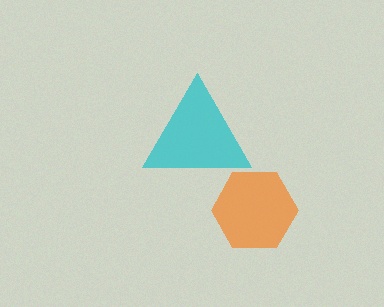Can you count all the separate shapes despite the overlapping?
Yes, there are 2 separate shapes.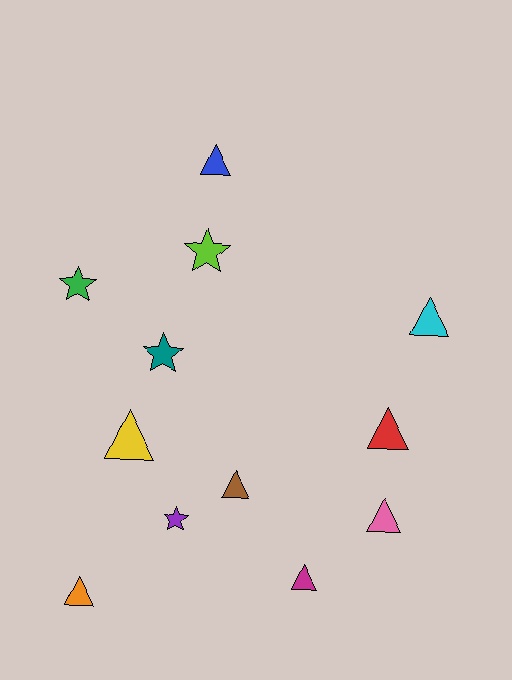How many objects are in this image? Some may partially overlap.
There are 12 objects.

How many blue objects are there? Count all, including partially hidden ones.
There is 1 blue object.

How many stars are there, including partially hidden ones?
There are 4 stars.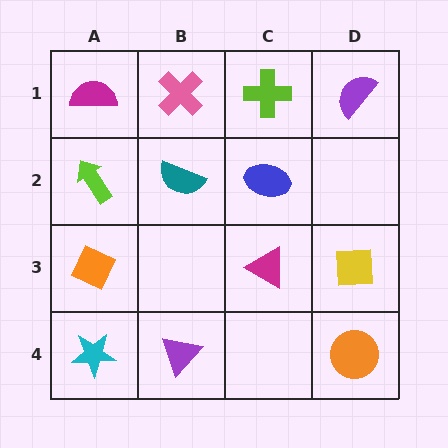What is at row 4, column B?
A purple triangle.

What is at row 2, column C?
A blue ellipse.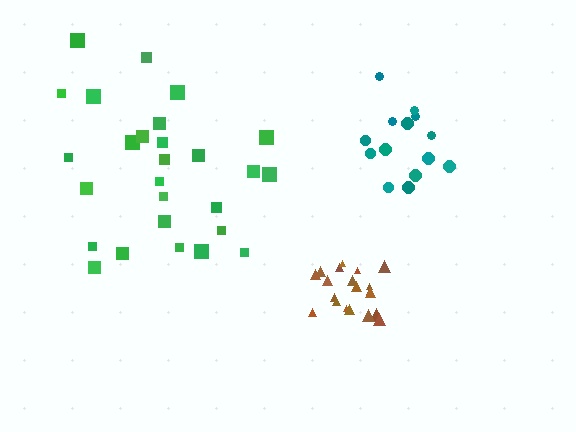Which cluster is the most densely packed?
Brown.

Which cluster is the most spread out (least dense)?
Green.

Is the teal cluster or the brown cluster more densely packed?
Brown.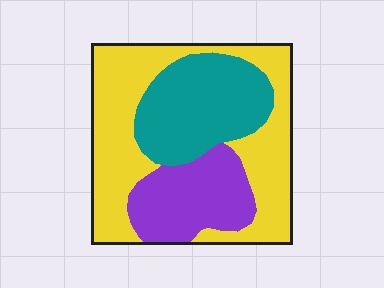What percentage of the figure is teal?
Teal covers roughly 30% of the figure.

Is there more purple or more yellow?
Yellow.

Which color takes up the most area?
Yellow, at roughly 50%.